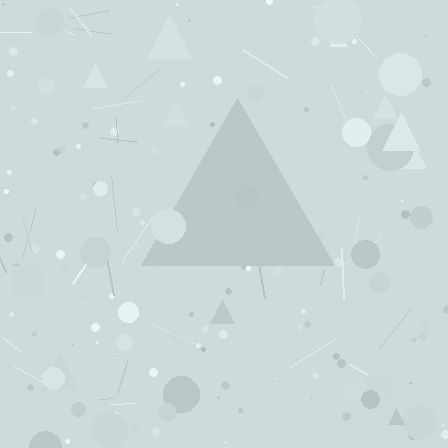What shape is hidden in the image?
A triangle is hidden in the image.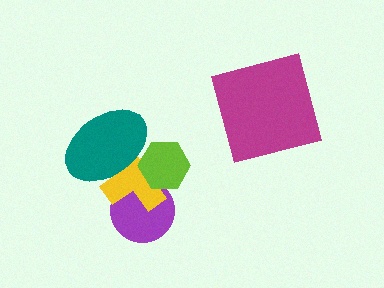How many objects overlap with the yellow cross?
3 objects overlap with the yellow cross.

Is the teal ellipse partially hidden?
No, no other shape covers it.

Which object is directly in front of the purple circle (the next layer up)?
The yellow cross is directly in front of the purple circle.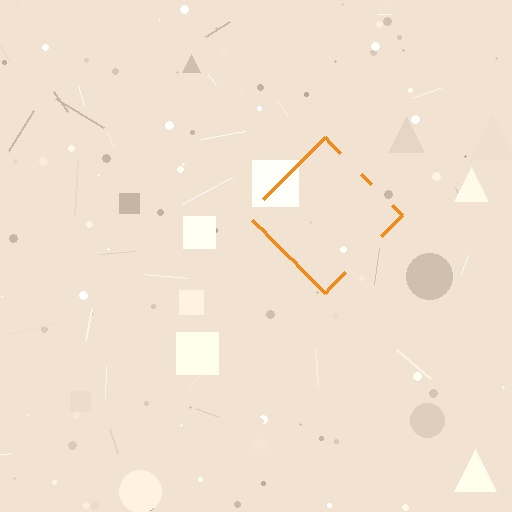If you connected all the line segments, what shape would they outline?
They would outline a diamond.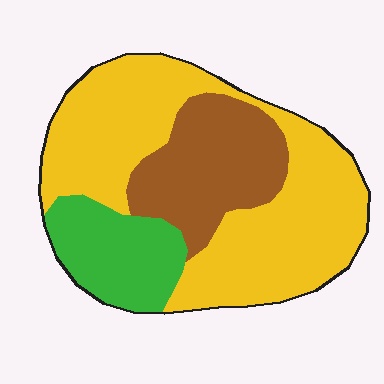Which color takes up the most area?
Yellow, at roughly 60%.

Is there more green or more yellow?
Yellow.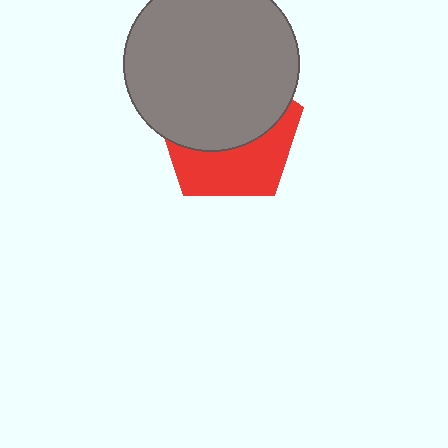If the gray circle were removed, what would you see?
You would see the complete red pentagon.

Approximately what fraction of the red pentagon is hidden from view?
Roughly 58% of the red pentagon is hidden behind the gray circle.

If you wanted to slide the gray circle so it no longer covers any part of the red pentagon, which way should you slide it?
Slide it up — that is the most direct way to separate the two shapes.